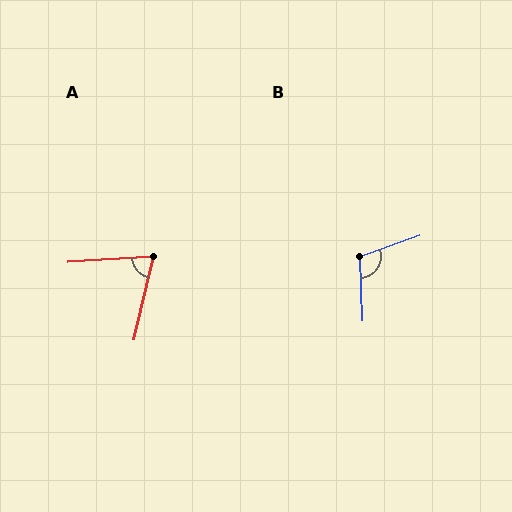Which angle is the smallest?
A, at approximately 74 degrees.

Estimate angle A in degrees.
Approximately 74 degrees.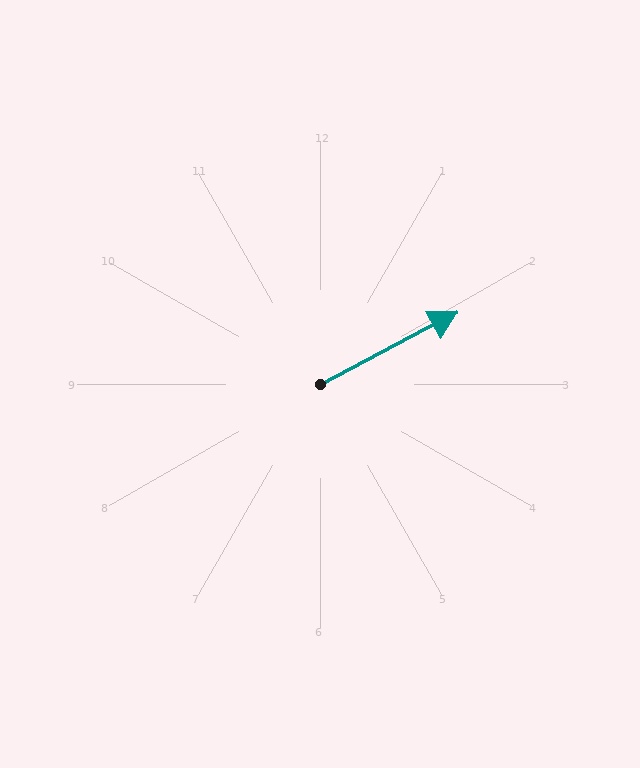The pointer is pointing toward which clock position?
Roughly 2 o'clock.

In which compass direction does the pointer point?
Northeast.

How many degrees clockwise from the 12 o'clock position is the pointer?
Approximately 62 degrees.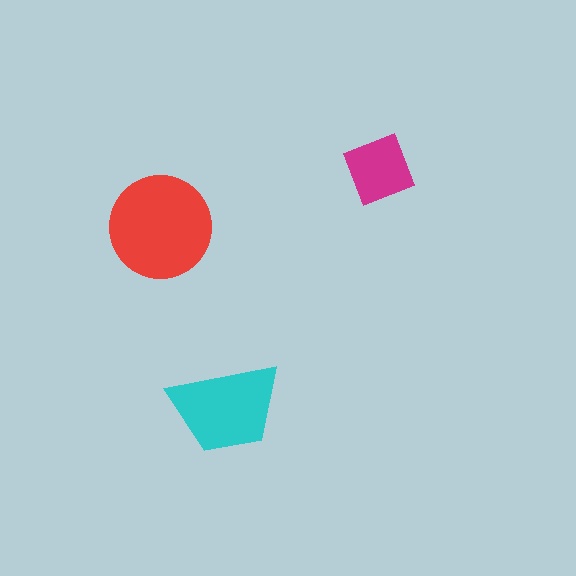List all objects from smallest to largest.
The magenta diamond, the cyan trapezoid, the red circle.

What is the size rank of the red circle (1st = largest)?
1st.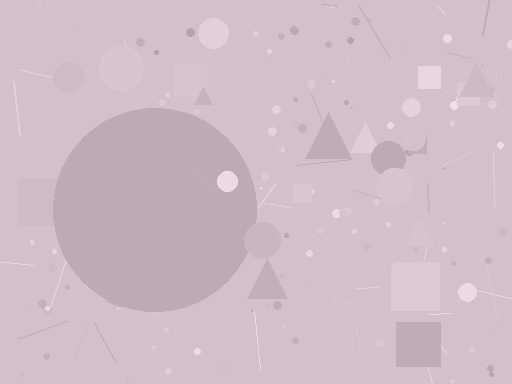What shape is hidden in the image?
A circle is hidden in the image.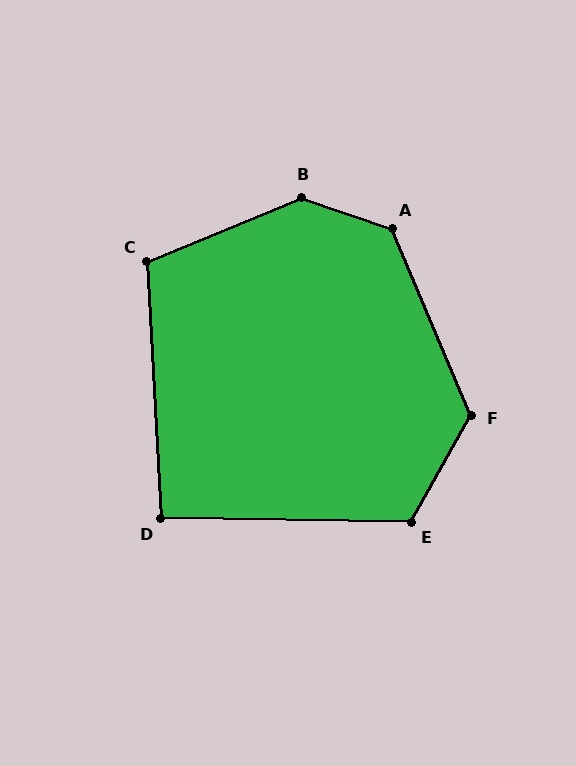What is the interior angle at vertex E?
Approximately 118 degrees (obtuse).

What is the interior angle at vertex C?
Approximately 110 degrees (obtuse).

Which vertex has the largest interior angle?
B, at approximately 138 degrees.